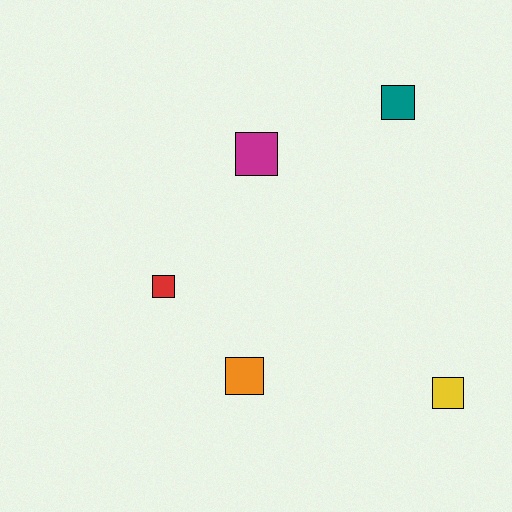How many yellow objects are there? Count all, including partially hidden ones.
There is 1 yellow object.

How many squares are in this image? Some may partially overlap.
There are 5 squares.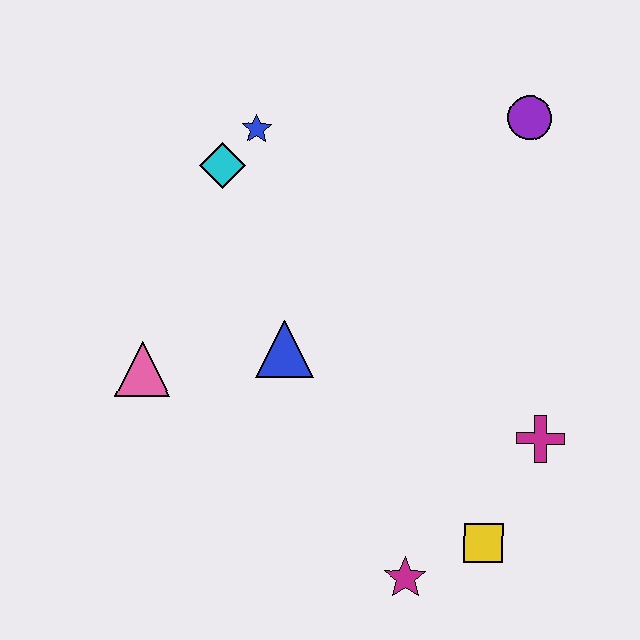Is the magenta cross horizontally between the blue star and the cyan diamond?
No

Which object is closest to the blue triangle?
The pink triangle is closest to the blue triangle.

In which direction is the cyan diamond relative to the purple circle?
The cyan diamond is to the left of the purple circle.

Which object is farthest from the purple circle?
The magenta star is farthest from the purple circle.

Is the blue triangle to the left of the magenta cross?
Yes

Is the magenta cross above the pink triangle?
No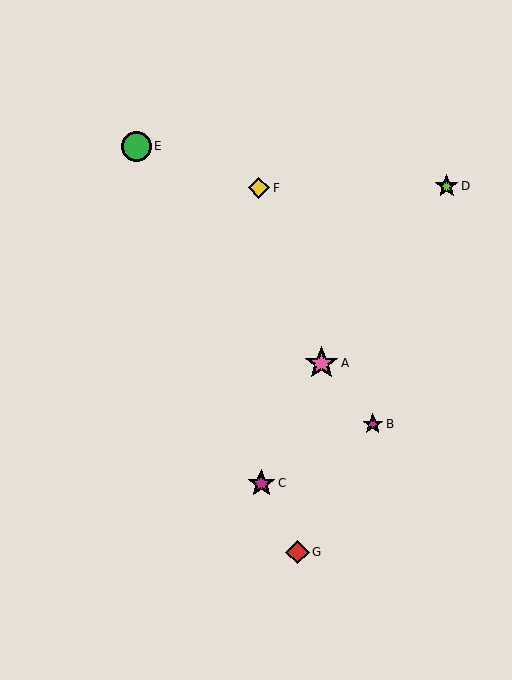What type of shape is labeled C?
Shape C is a magenta star.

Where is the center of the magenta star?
The center of the magenta star is at (373, 424).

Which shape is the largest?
The pink star (labeled A) is the largest.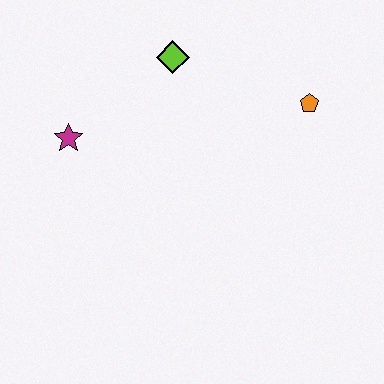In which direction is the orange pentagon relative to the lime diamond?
The orange pentagon is to the right of the lime diamond.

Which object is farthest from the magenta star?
The orange pentagon is farthest from the magenta star.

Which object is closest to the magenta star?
The lime diamond is closest to the magenta star.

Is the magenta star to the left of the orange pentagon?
Yes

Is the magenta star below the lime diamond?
Yes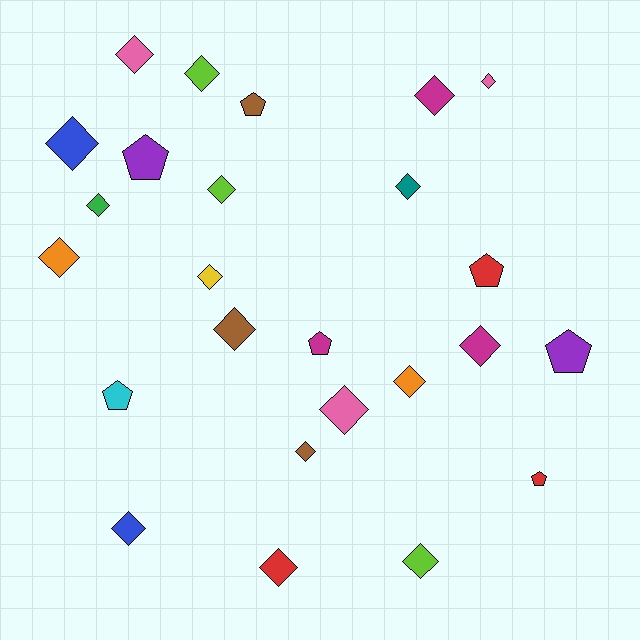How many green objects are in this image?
There is 1 green object.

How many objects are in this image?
There are 25 objects.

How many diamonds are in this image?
There are 18 diamonds.